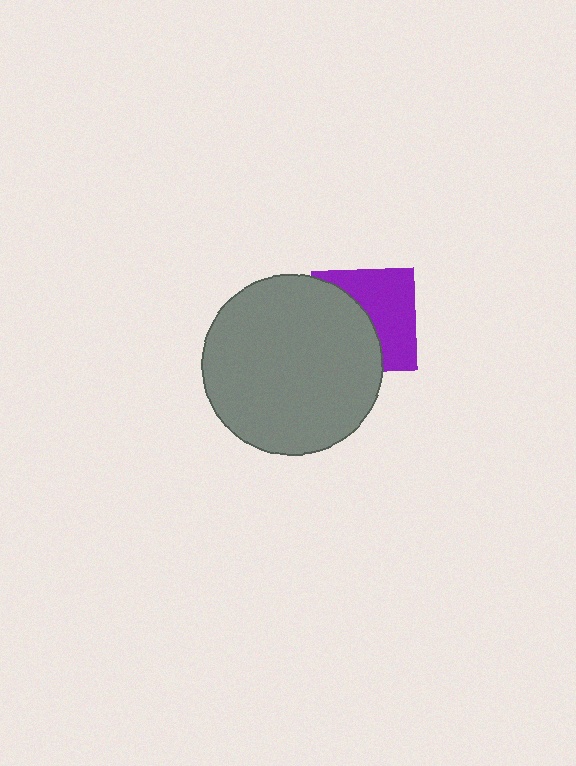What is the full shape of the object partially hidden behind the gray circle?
The partially hidden object is a purple square.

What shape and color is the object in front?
The object in front is a gray circle.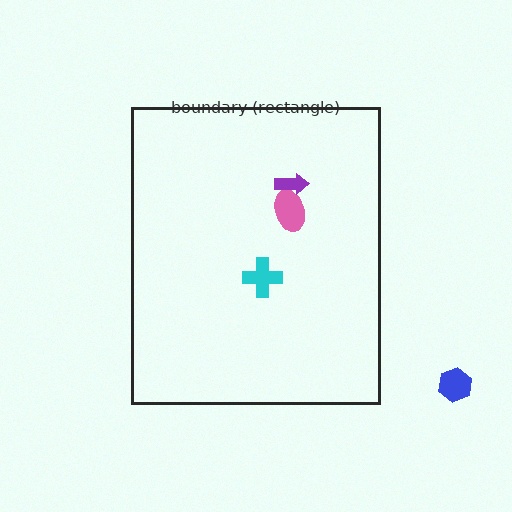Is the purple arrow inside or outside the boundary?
Inside.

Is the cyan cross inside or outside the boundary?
Inside.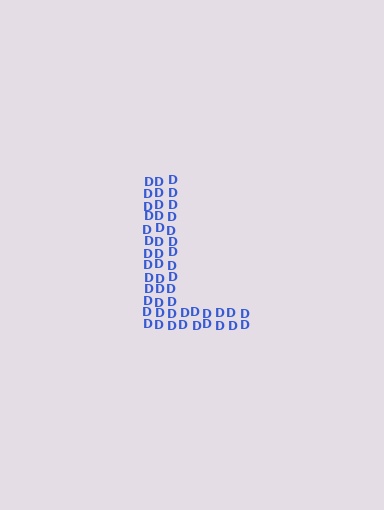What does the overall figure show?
The overall figure shows the letter L.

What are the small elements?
The small elements are letter D's.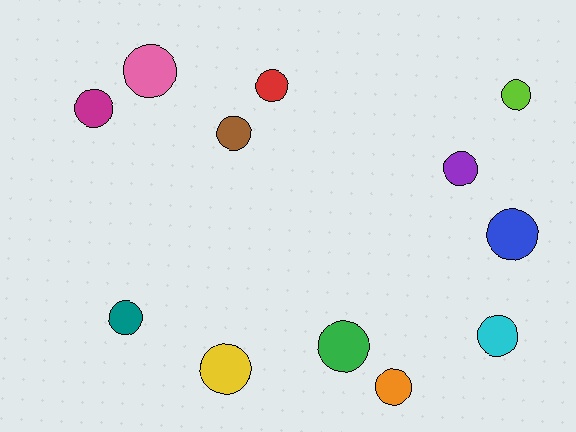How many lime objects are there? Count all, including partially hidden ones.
There is 1 lime object.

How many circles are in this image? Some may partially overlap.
There are 12 circles.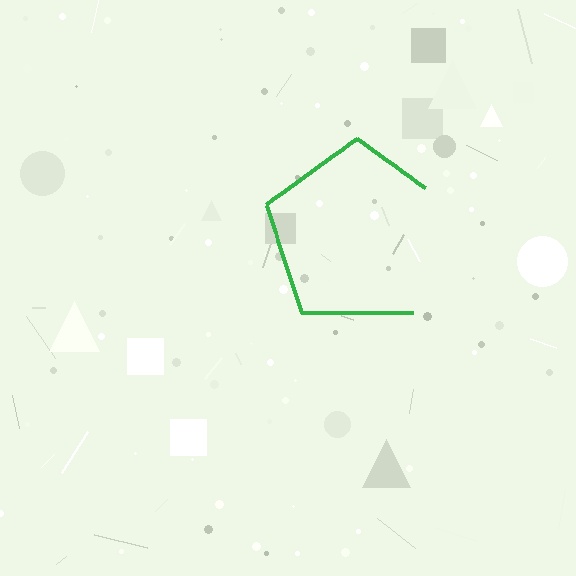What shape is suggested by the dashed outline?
The dashed outline suggests a pentagon.